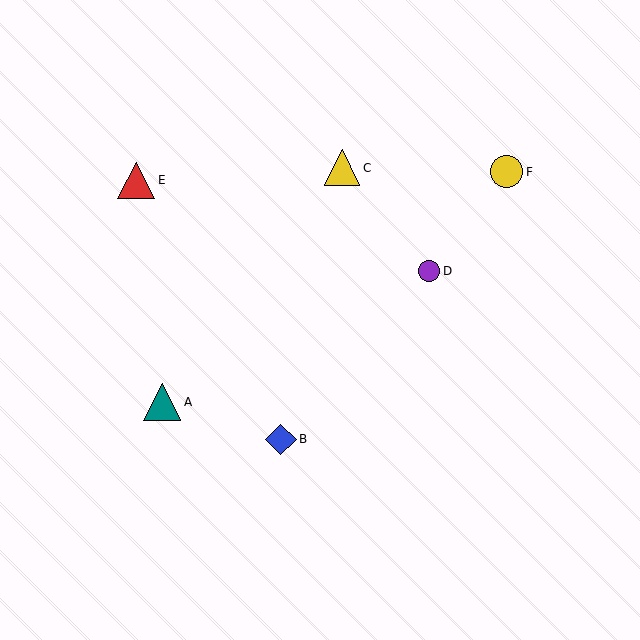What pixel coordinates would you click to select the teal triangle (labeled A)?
Click at (162, 402) to select the teal triangle A.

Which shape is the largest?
The teal triangle (labeled A) is the largest.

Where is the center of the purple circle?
The center of the purple circle is at (429, 271).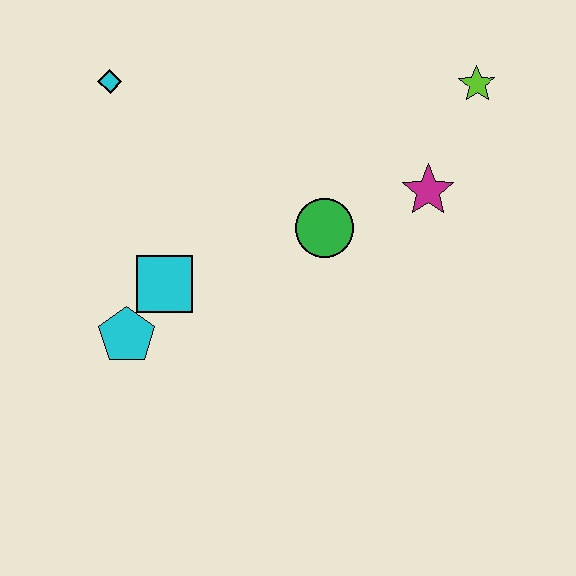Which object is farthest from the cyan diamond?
The lime star is farthest from the cyan diamond.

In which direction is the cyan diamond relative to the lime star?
The cyan diamond is to the left of the lime star.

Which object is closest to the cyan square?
The cyan pentagon is closest to the cyan square.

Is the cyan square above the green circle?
No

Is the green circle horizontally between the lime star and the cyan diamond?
Yes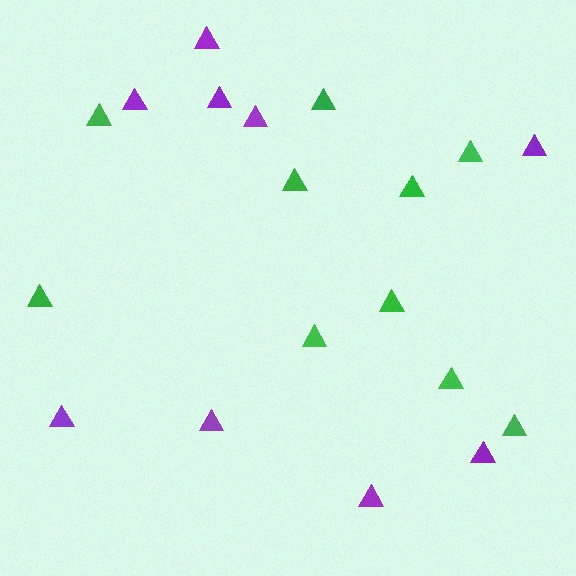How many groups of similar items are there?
There are 2 groups: one group of purple triangles (9) and one group of green triangles (10).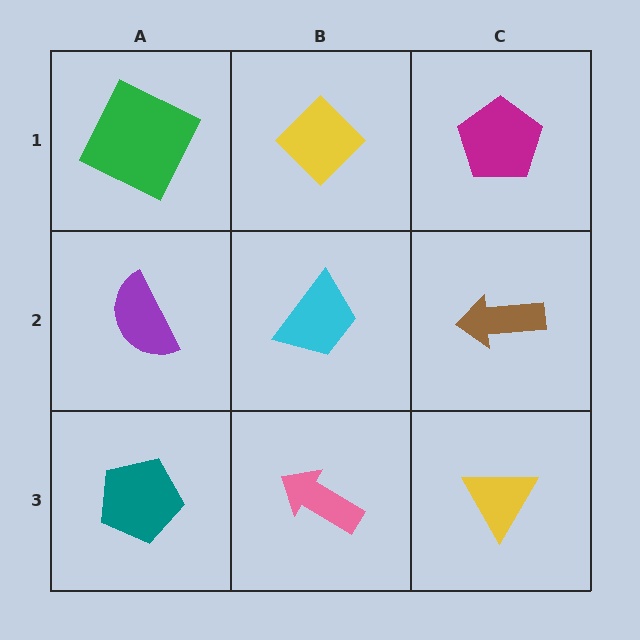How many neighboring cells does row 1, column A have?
2.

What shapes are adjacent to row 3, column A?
A purple semicircle (row 2, column A), a pink arrow (row 3, column B).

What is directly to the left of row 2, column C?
A cyan trapezoid.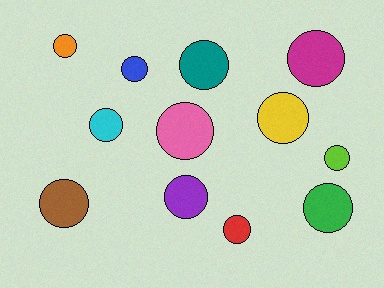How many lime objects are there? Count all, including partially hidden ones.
There is 1 lime object.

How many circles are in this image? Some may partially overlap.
There are 12 circles.